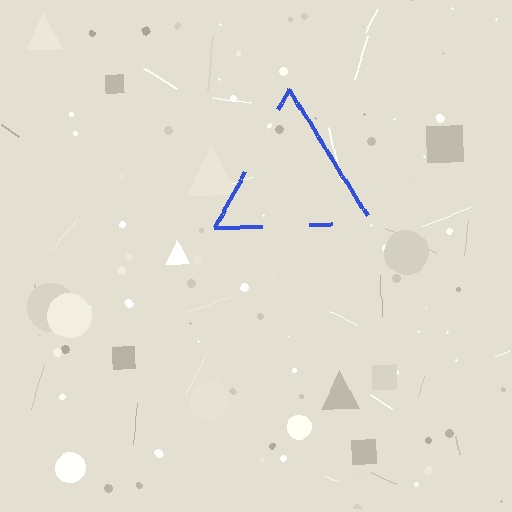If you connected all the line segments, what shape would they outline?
They would outline a triangle.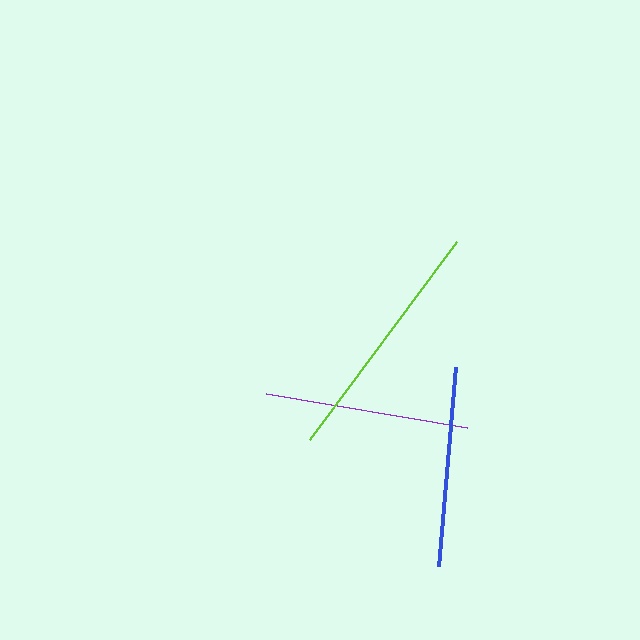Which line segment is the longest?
The lime line is the longest at approximately 247 pixels.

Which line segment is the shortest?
The blue line is the shortest at approximately 200 pixels.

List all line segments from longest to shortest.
From longest to shortest: lime, purple, blue.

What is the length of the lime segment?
The lime segment is approximately 247 pixels long.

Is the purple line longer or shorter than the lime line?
The lime line is longer than the purple line.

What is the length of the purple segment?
The purple segment is approximately 204 pixels long.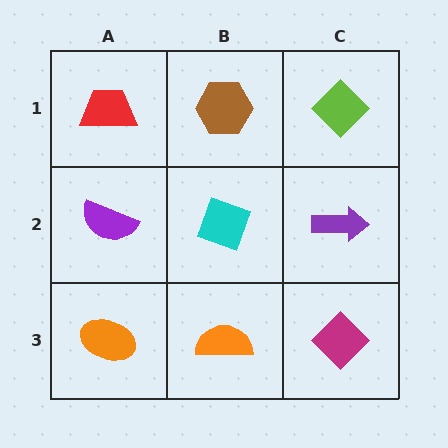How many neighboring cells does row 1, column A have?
2.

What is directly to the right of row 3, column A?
An orange semicircle.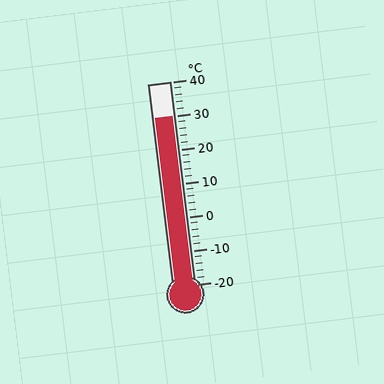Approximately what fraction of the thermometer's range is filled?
The thermometer is filled to approximately 85% of its range.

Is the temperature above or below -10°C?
The temperature is above -10°C.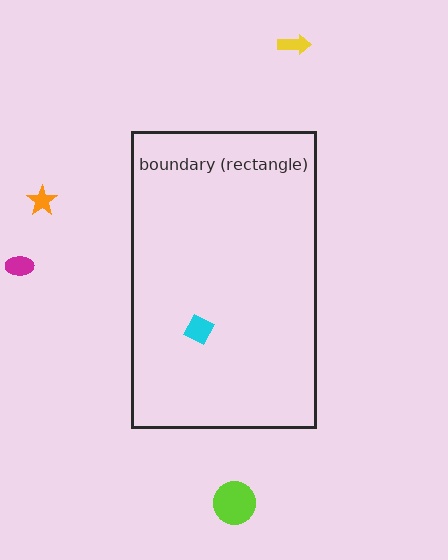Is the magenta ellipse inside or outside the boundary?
Outside.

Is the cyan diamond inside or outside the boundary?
Inside.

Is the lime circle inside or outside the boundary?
Outside.